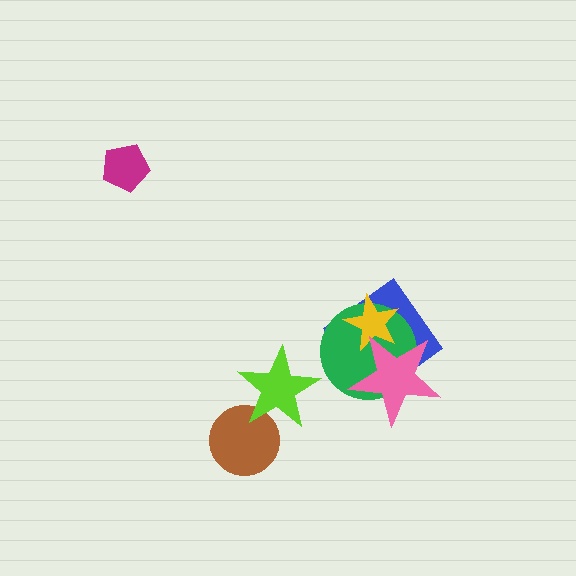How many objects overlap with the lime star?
1 object overlaps with the lime star.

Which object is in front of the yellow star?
The pink star is in front of the yellow star.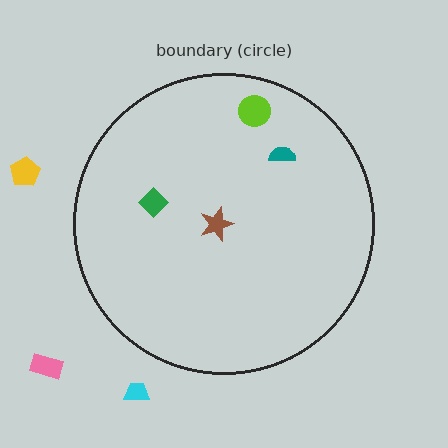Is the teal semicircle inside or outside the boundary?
Inside.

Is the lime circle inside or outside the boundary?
Inside.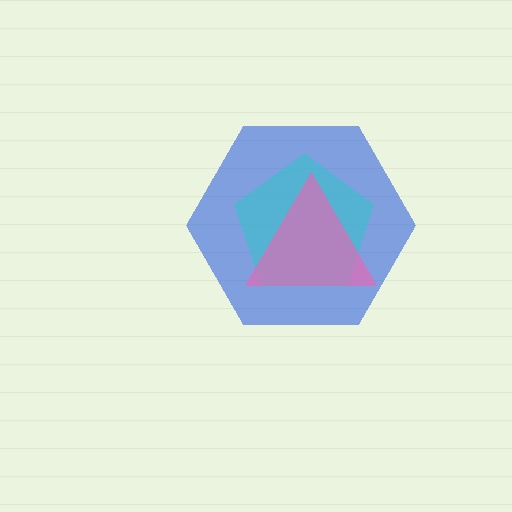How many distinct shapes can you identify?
There are 3 distinct shapes: a blue hexagon, a cyan pentagon, a pink triangle.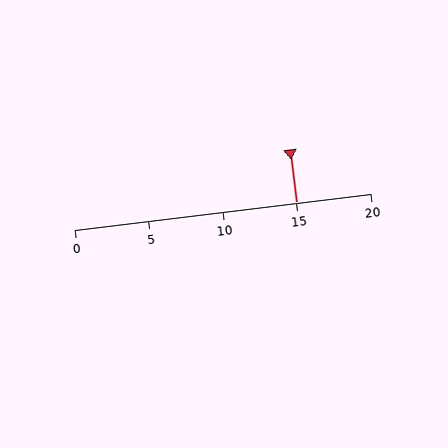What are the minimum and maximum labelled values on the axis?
The axis runs from 0 to 20.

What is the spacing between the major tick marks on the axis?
The major ticks are spaced 5 apart.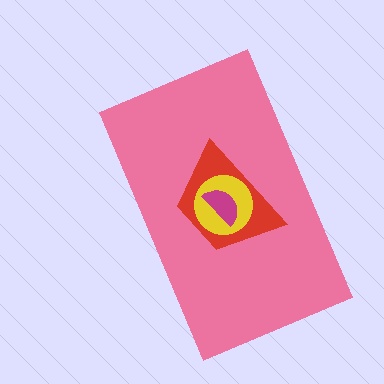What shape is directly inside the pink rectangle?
The red trapezoid.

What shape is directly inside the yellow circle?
The magenta semicircle.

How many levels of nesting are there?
4.